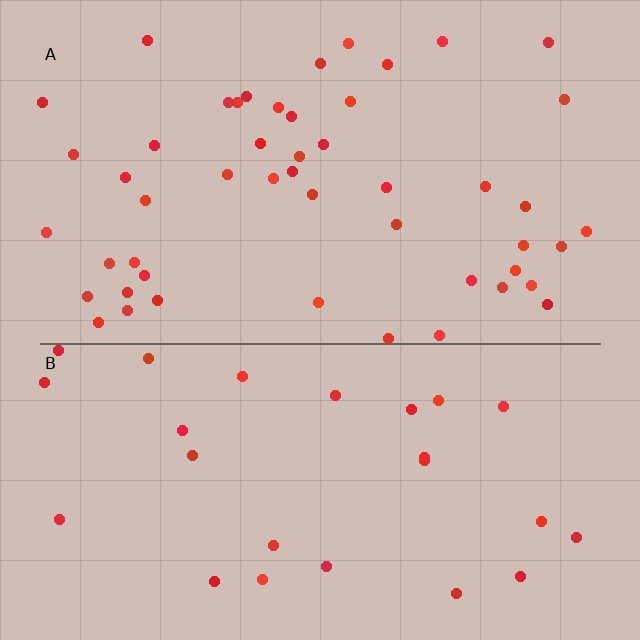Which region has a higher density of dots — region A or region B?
A (the top).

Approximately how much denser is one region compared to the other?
Approximately 2.0× — region A over region B.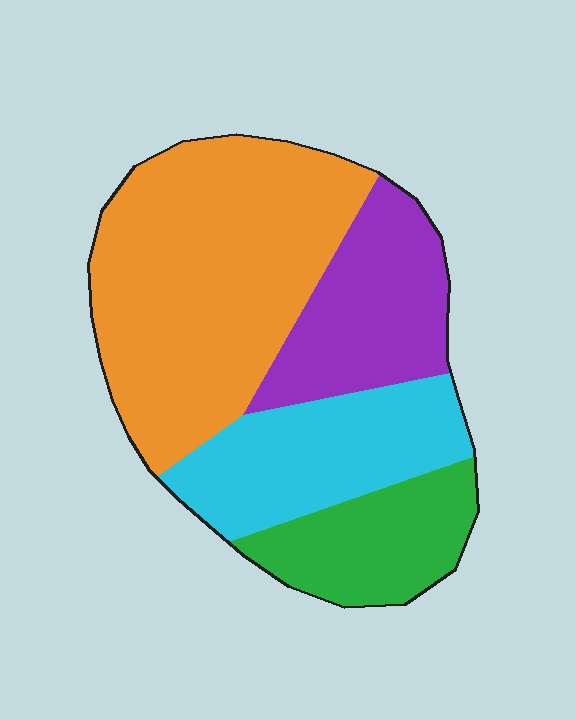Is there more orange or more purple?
Orange.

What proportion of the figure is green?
Green takes up about one sixth (1/6) of the figure.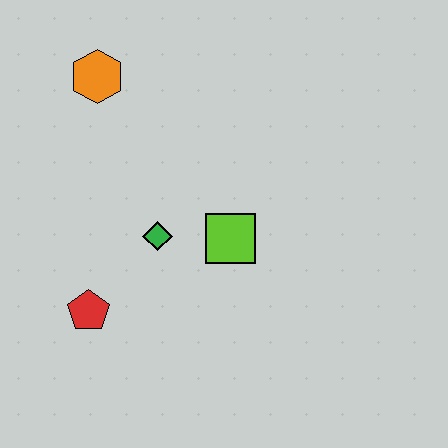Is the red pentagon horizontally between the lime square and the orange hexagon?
No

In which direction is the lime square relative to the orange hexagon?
The lime square is below the orange hexagon.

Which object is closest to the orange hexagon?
The green diamond is closest to the orange hexagon.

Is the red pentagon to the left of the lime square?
Yes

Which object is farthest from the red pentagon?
The orange hexagon is farthest from the red pentagon.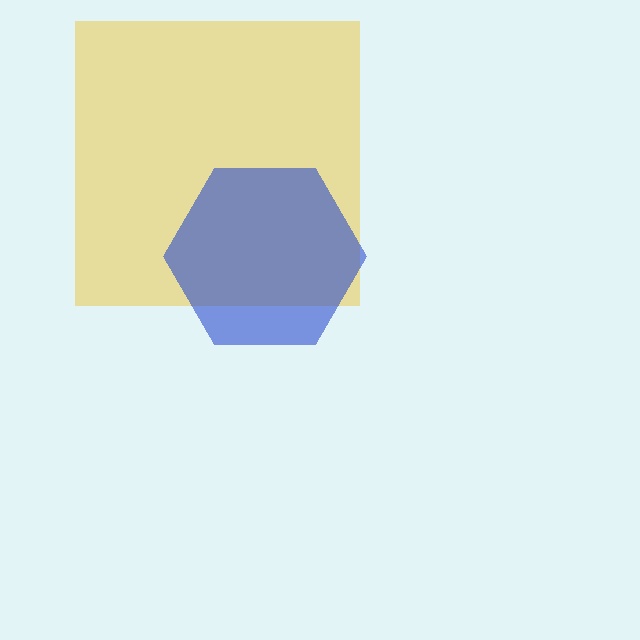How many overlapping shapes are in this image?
There are 2 overlapping shapes in the image.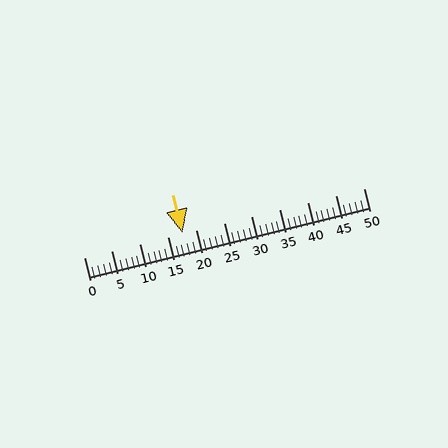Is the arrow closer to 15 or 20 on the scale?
The arrow is closer to 20.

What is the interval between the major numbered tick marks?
The major tick marks are spaced 5 units apart.